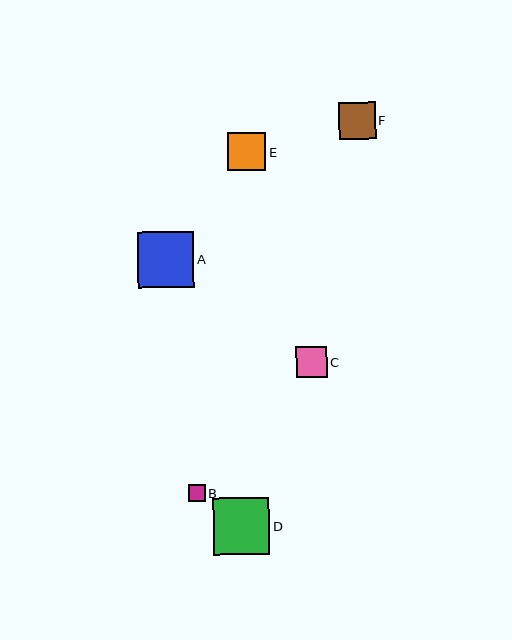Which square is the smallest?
Square B is the smallest with a size of approximately 17 pixels.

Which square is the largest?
Square A is the largest with a size of approximately 57 pixels.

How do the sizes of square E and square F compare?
Square E and square F are approximately the same size.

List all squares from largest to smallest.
From largest to smallest: A, D, E, F, C, B.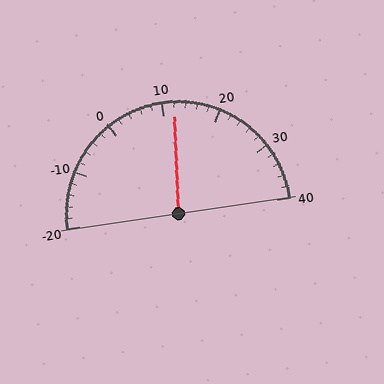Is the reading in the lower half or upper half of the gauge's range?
The reading is in the upper half of the range (-20 to 40).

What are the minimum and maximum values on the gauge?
The gauge ranges from -20 to 40.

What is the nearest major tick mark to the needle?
The nearest major tick mark is 10.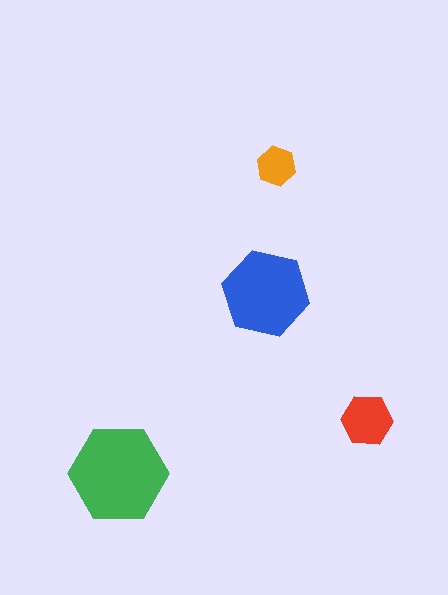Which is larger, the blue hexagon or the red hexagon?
The blue one.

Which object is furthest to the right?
The red hexagon is rightmost.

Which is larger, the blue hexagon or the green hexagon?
The green one.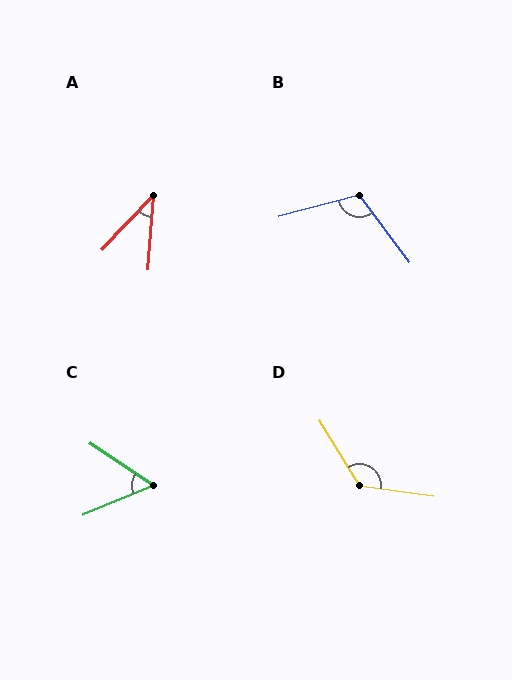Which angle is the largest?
D, at approximately 130 degrees.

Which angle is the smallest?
A, at approximately 39 degrees.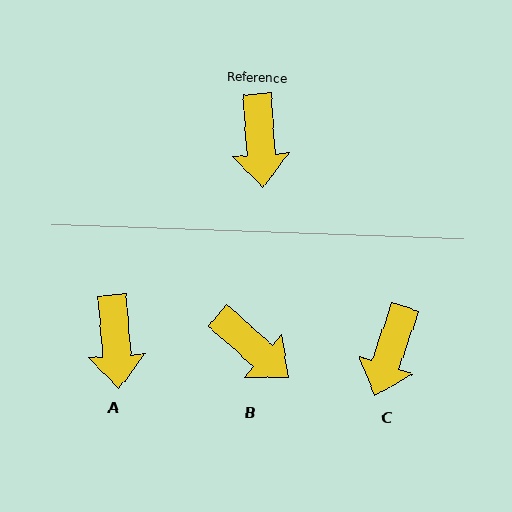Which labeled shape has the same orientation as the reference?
A.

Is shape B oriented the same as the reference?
No, it is off by about 45 degrees.